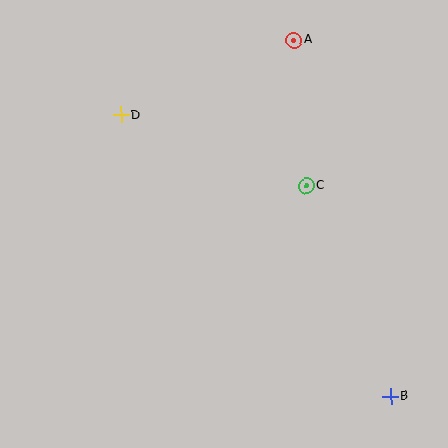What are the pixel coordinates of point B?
Point B is at (391, 396).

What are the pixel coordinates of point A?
Point A is at (294, 40).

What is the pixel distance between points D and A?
The distance between D and A is 189 pixels.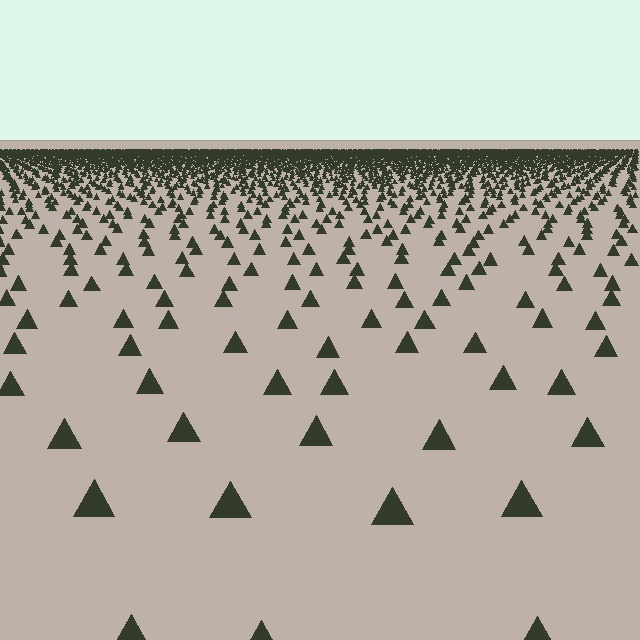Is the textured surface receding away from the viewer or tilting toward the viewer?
The surface is receding away from the viewer. Texture elements get smaller and denser toward the top.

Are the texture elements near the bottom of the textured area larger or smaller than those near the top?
Larger. Near the bottom, elements are closer to the viewer and appear at a bigger on-screen size.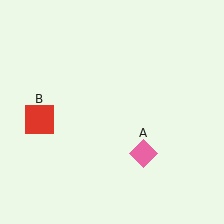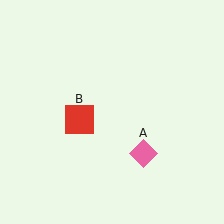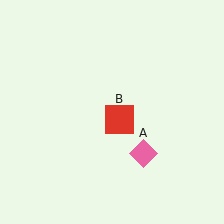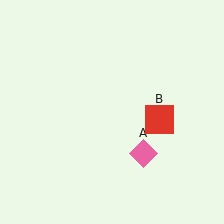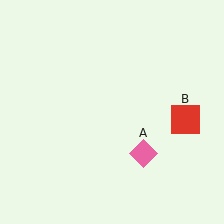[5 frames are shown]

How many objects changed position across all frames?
1 object changed position: red square (object B).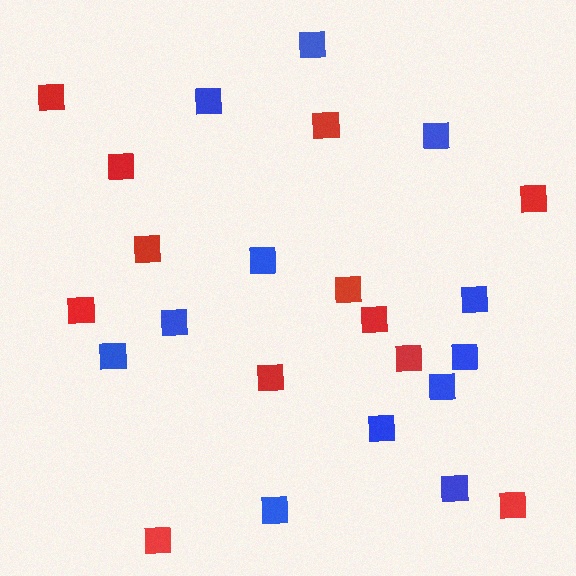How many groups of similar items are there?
There are 2 groups: one group of blue squares (12) and one group of red squares (12).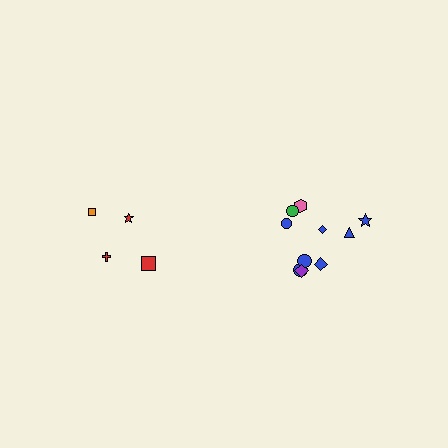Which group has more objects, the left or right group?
The right group.